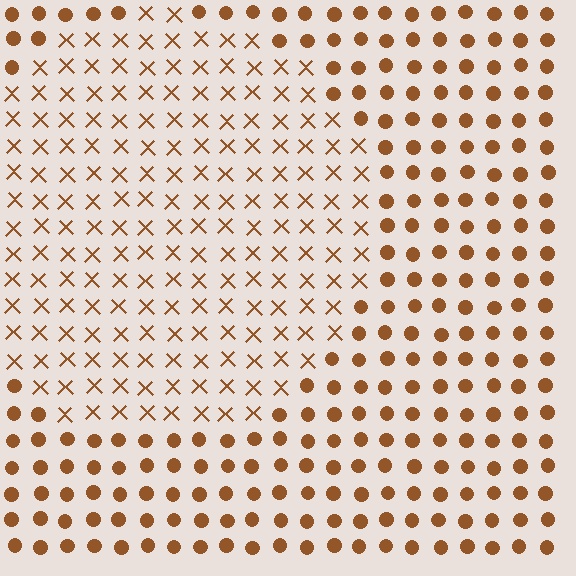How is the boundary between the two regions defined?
The boundary is defined by a change in element shape: X marks inside vs. circles outside. All elements share the same color and spacing.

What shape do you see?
I see a circle.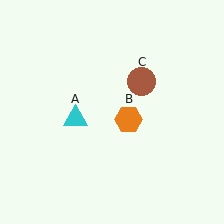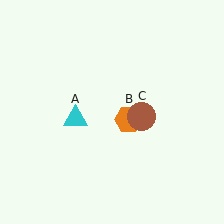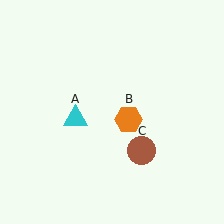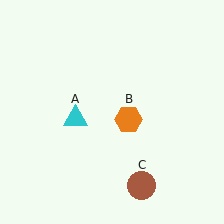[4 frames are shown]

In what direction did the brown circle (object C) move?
The brown circle (object C) moved down.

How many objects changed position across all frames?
1 object changed position: brown circle (object C).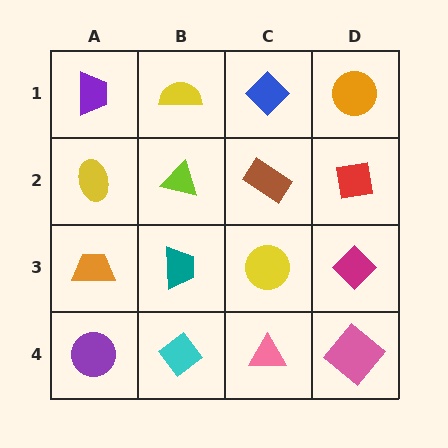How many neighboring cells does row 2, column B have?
4.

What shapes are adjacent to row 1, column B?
A lime triangle (row 2, column B), a purple trapezoid (row 1, column A), a blue diamond (row 1, column C).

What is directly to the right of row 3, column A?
A teal trapezoid.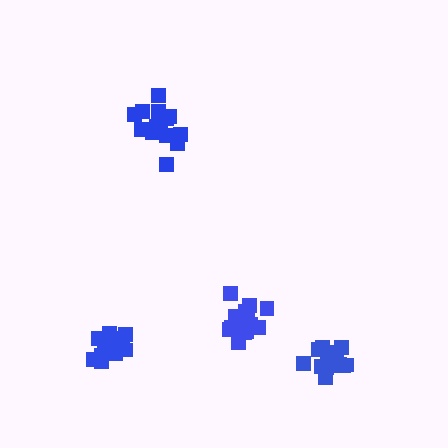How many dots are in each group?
Group 1: 19 dots, Group 2: 16 dots, Group 3: 17 dots, Group 4: 14 dots (66 total).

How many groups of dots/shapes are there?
There are 4 groups.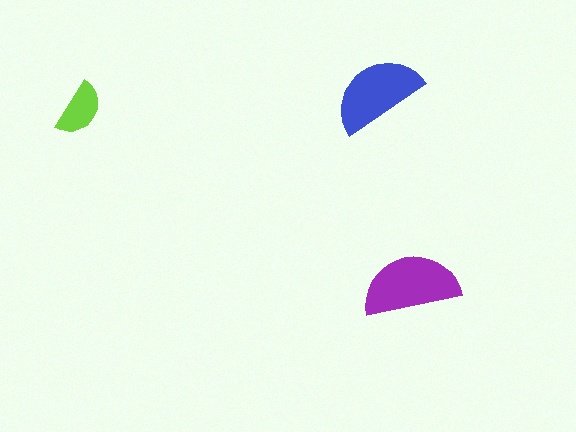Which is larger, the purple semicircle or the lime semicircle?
The purple one.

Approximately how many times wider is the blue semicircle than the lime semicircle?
About 1.5 times wider.